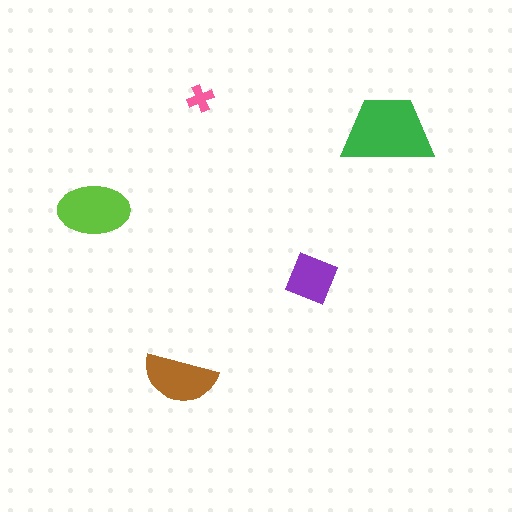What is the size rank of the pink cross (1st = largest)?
5th.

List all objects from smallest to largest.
The pink cross, the purple diamond, the brown semicircle, the lime ellipse, the green trapezoid.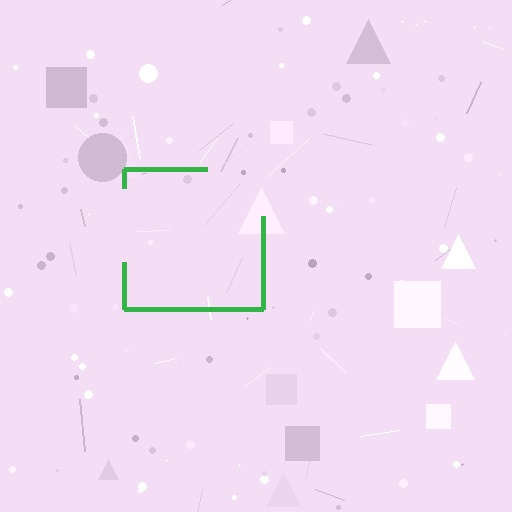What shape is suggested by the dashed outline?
The dashed outline suggests a square.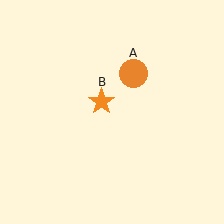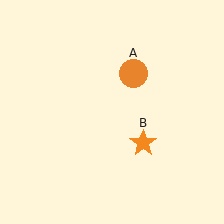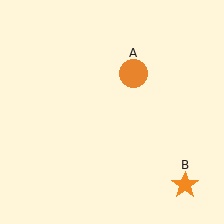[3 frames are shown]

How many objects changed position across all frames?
1 object changed position: orange star (object B).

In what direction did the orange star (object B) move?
The orange star (object B) moved down and to the right.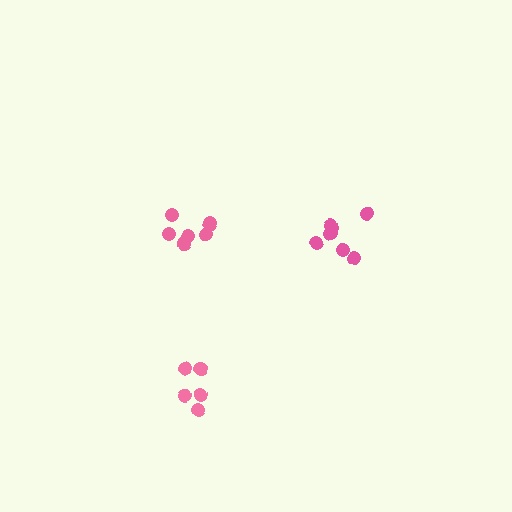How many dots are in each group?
Group 1: 7 dots, Group 2: 8 dots, Group 3: 5 dots (20 total).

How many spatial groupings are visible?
There are 3 spatial groupings.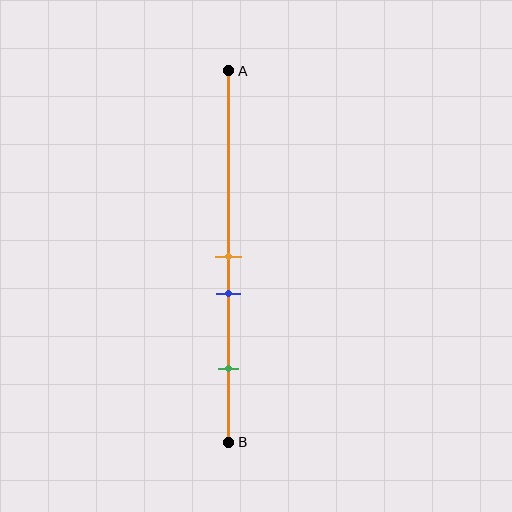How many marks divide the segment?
There are 3 marks dividing the segment.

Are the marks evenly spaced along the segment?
No, the marks are not evenly spaced.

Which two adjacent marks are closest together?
The orange and blue marks are the closest adjacent pair.